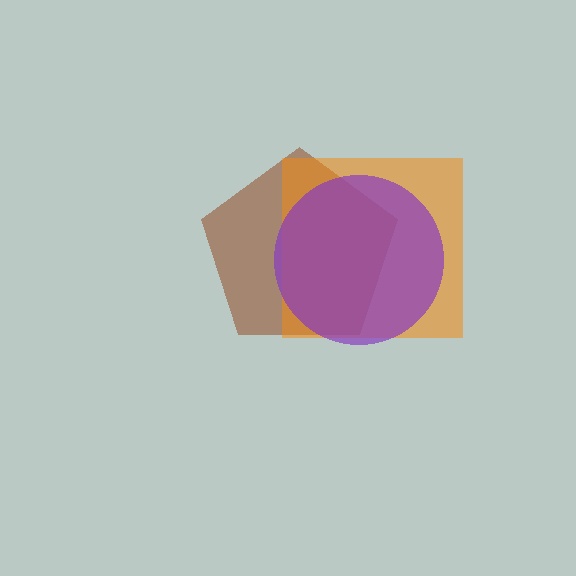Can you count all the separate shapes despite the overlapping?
Yes, there are 3 separate shapes.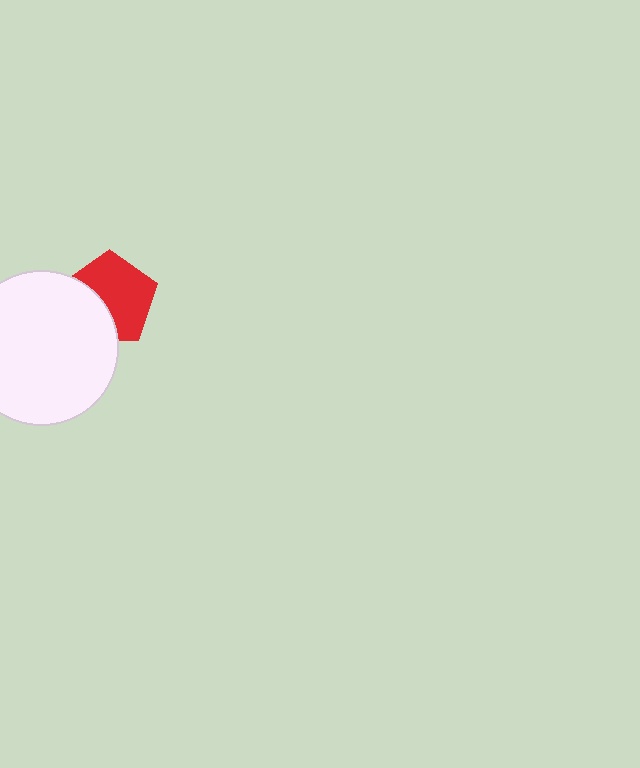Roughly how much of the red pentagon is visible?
About half of it is visible (roughly 63%).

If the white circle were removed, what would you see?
You would see the complete red pentagon.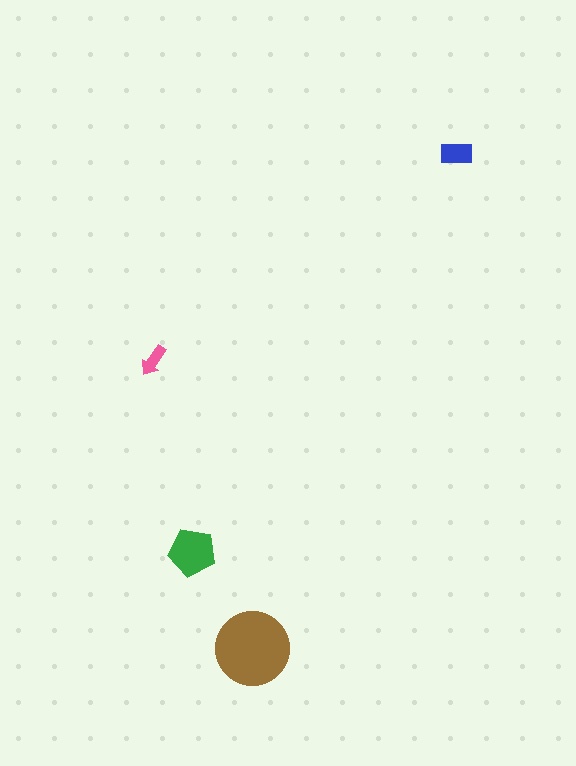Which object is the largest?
The brown circle.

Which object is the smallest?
The pink arrow.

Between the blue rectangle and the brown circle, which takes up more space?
The brown circle.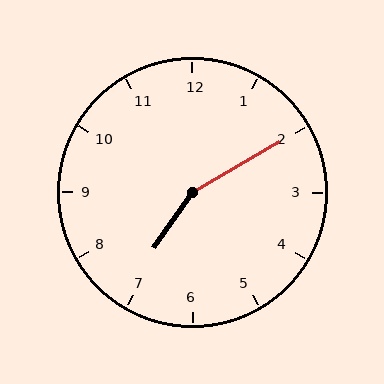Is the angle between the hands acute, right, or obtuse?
It is obtuse.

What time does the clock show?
7:10.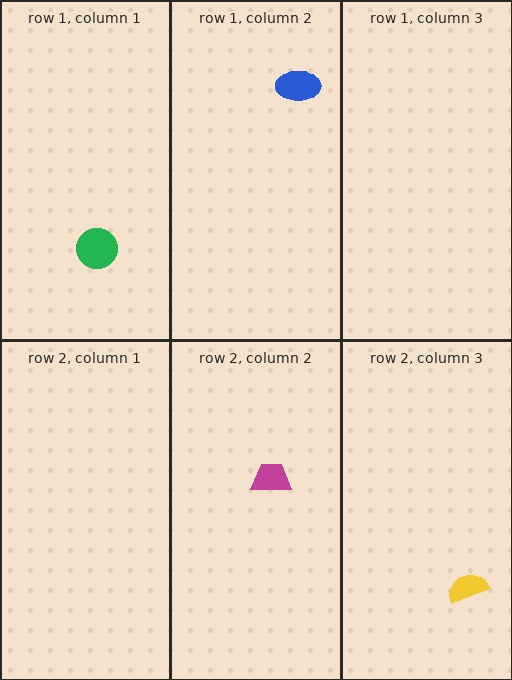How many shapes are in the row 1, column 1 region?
1.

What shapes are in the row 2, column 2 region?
The magenta trapezoid.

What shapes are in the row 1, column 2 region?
The blue ellipse.